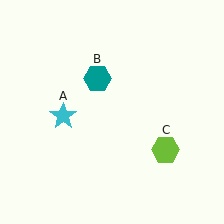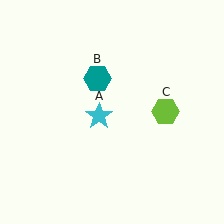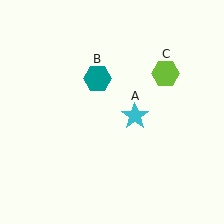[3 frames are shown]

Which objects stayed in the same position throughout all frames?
Teal hexagon (object B) remained stationary.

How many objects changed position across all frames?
2 objects changed position: cyan star (object A), lime hexagon (object C).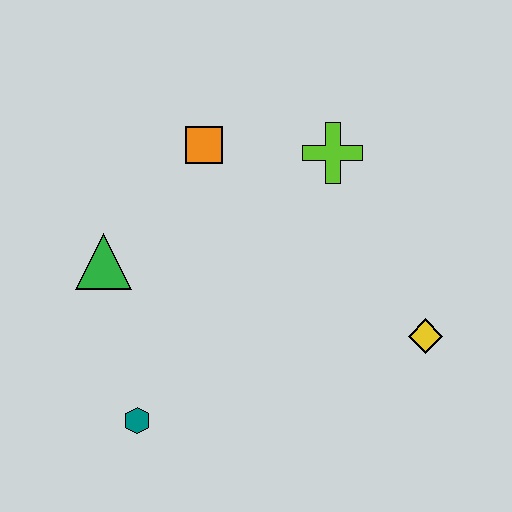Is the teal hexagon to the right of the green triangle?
Yes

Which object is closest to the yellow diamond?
The lime cross is closest to the yellow diamond.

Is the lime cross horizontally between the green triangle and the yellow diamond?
Yes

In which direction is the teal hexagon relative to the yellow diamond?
The teal hexagon is to the left of the yellow diamond.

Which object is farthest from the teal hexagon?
The lime cross is farthest from the teal hexagon.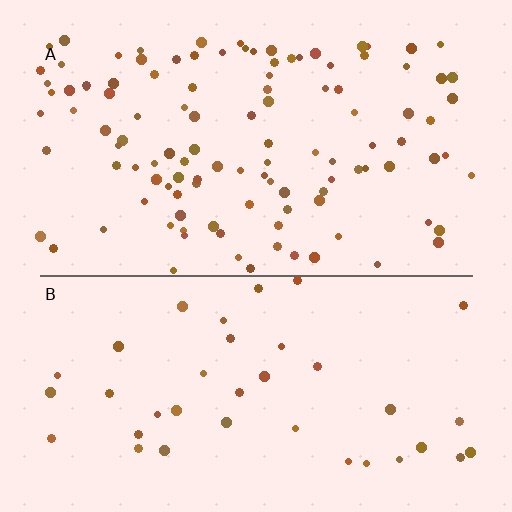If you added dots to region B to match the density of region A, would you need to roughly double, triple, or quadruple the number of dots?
Approximately triple.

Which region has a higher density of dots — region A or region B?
A (the top).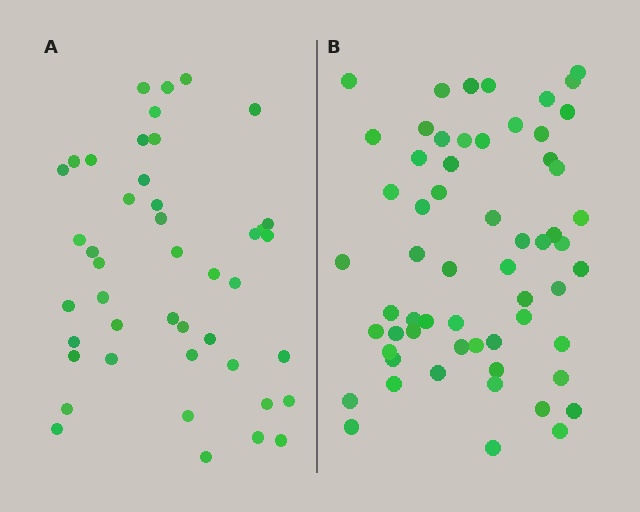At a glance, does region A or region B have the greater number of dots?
Region B (the right region) has more dots.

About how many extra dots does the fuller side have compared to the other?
Region B has approximately 15 more dots than region A.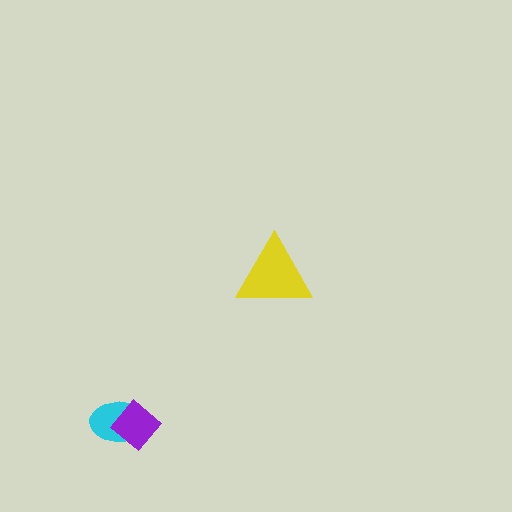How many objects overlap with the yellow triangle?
0 objects overlap with the yellow triangle.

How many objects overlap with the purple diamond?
1 object overlaps with the purple diamond.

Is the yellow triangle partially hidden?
No, no other shape covers it.